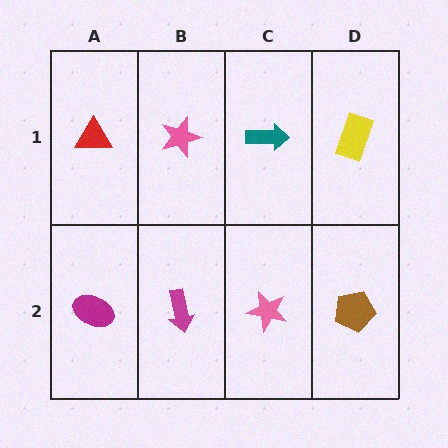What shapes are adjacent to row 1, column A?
A magenta ellipse (row 2, column A), a pink star (row 1, column B).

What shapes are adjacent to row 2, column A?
A red triangle (row 1, column A), a magenta arrow (row 2, column B).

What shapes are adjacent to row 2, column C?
A teal arrow (row 1, column C), a magenta arrow (row 2, column B), a brown pentagon (row 2, column D).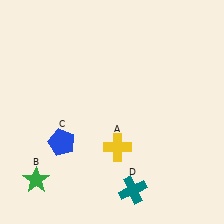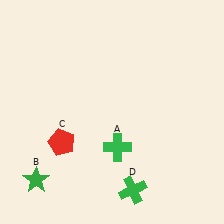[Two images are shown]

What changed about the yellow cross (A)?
In Image 1, A is yellow. In Image 2, it changed to green.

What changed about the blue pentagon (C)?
In Image 1, C is blue. In Image 2, it changed to red.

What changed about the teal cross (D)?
In Image 1, D is teal. In Image 2, it changed to green.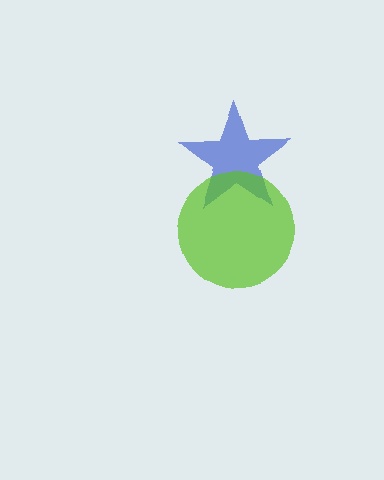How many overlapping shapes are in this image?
There are 2 overlapping shapes in the image.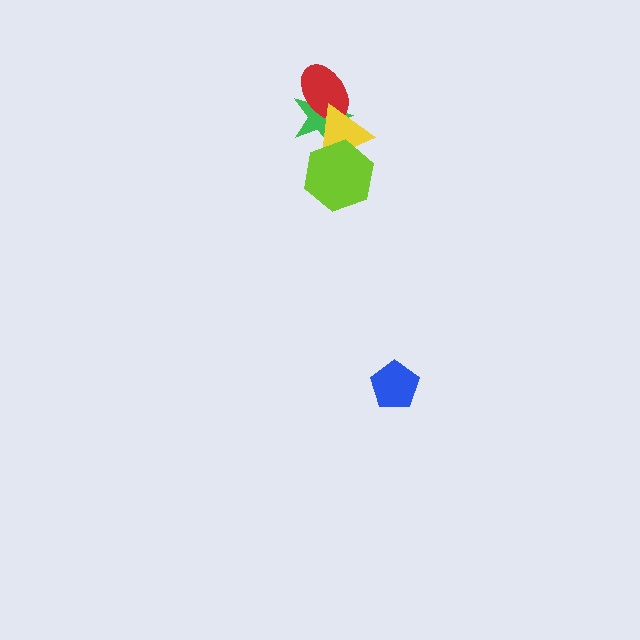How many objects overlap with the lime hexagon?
2 objects overlap with the lime hexagon.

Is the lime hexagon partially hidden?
No, no other shape covers it.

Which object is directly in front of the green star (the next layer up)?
The red ellipse is directly in front of the green star.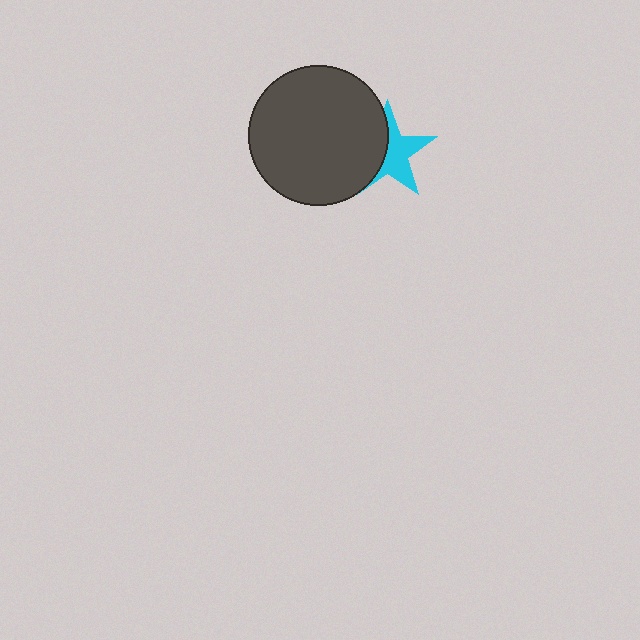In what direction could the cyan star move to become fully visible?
The cyan star could move right. That would shift it out from behind the dark gray circle entirely.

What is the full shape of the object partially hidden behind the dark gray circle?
The partially hidden object is a cyan star.